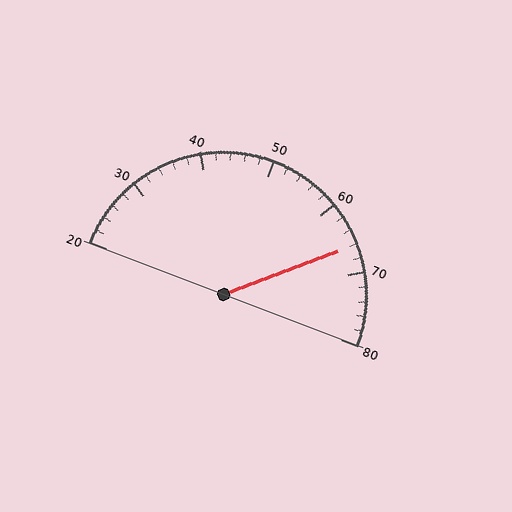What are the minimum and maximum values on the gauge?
The gauge ranges from 20 to 80.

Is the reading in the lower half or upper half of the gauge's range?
The reading is in the upper half of the range (20 to 80).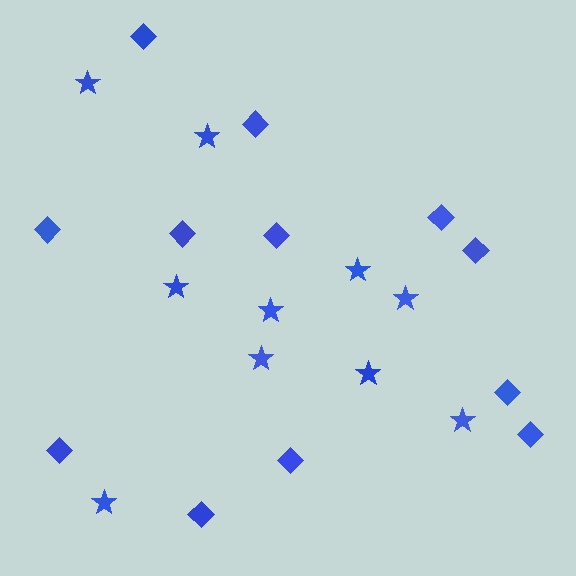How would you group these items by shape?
There are 2 groups: one group of stars (10) and one group of diamonds (12).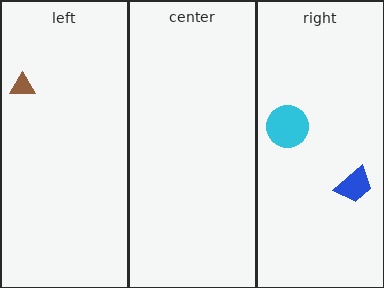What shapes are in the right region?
The blue trapezoid, the cyan circle.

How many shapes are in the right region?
2.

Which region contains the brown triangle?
The left region.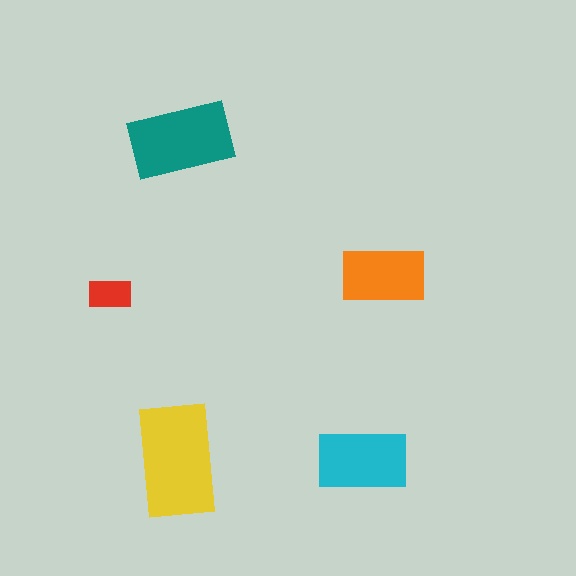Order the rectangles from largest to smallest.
the yellow one, the teal one, the cyan one, the orange one, the red one.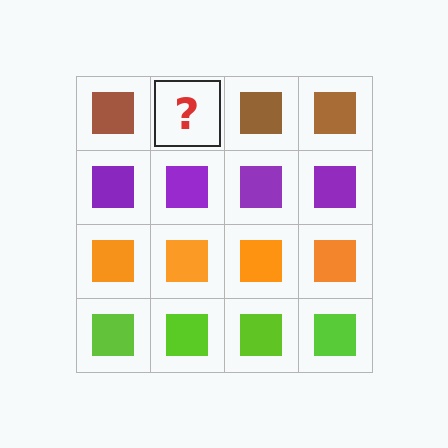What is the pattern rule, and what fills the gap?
The rule is that each row has a consistent color. The gap should be filled with a brown square.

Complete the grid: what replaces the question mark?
The question mark should be replaced with a brown square.